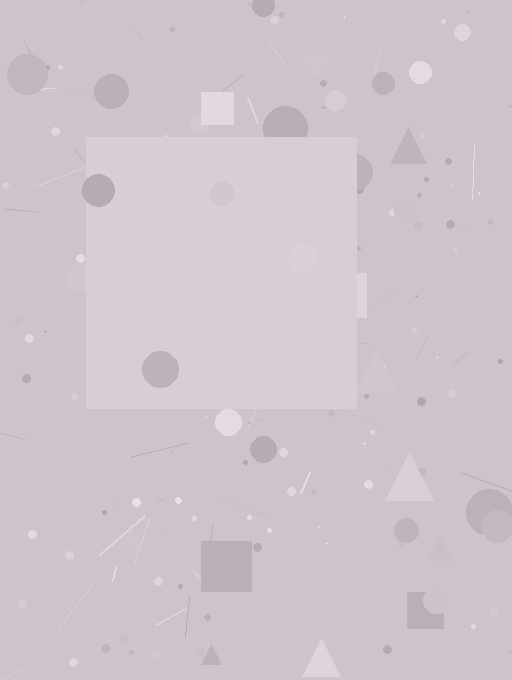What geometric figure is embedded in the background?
A square is embedded in the background.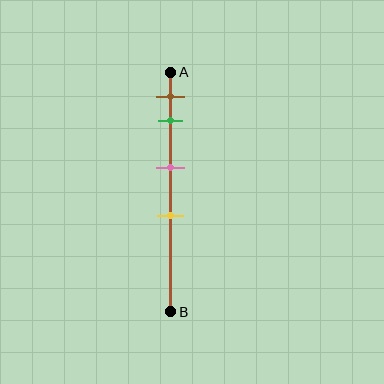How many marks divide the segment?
There are 4 marks dividing the segment.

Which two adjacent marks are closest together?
The brown and green marks are the closest adjacent pair.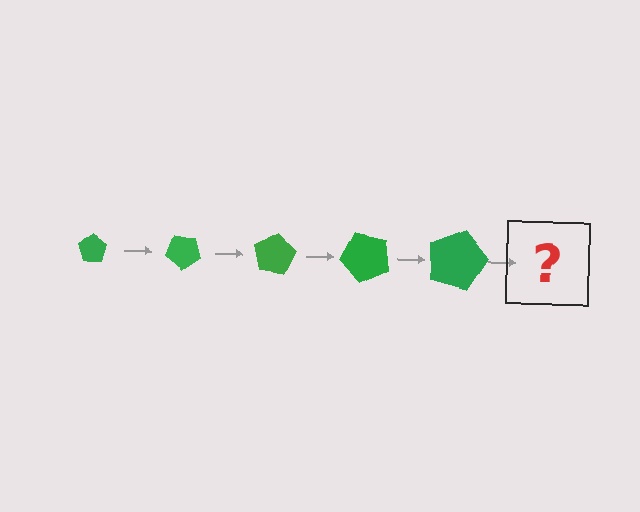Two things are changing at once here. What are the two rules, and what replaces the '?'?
The two rules are that the pentagon grows larger each step and it rotates 40 degrees each step. The '?' should be a pentagon, larger than the previous one and rotated 200 degrees from the start.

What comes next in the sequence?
The next element should be a pentagon, larger than the previous one and rotated 200 degrees from the start.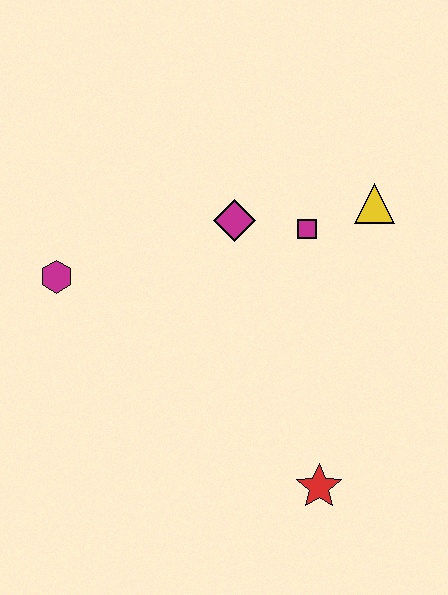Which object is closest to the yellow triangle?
The magenta square is closest to the yellow triangle.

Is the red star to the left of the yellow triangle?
Yes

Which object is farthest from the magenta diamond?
The red star is farthest from the magenta diamond.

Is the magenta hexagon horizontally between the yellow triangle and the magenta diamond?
No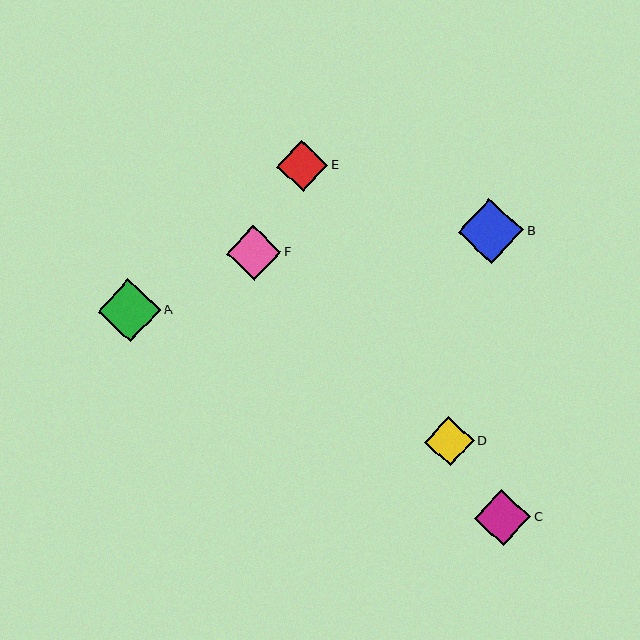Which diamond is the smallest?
Diamond D is the smallest with a size of approximately 50 pixels.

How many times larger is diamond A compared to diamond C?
Diamond A is approximately 1.1 times the size of diamond C.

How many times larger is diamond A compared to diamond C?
Diamond A is approximately 1.1 times the size of diamond C.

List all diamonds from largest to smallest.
From largest to smallest: B, A, C, F, E, D.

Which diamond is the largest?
Diamond B is the largest with a size of approximately 65 pixels.